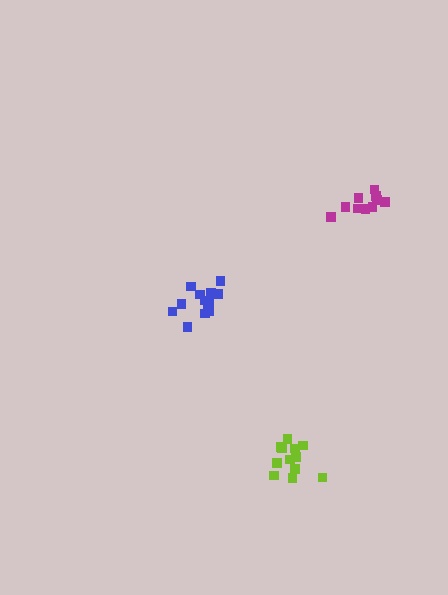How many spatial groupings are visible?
There are 3 spatial groupings.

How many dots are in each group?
Group 1: 13 dots, Group 2: 12 dots, Group 3: 11 dots (36 total).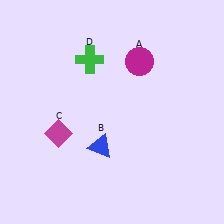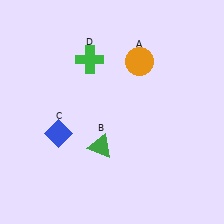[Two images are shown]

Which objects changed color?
A changed from magenta to orange. B changed from blue to green. C changed from magenta to blue.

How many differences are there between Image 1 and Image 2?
There are 3 differences between the two images.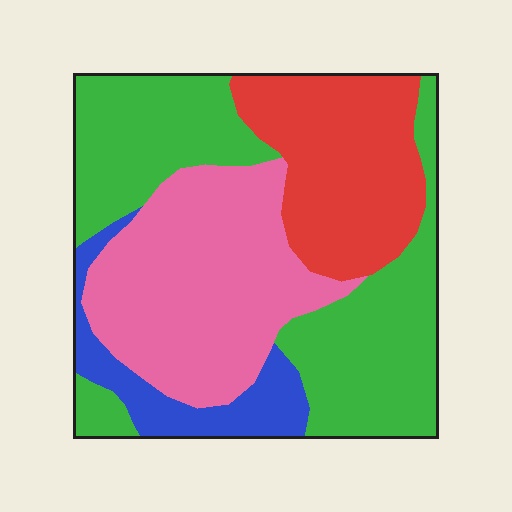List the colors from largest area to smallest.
From largest to smallest: green, pink, red, blue.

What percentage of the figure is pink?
Pink takes up about one third (1/3) of the figure.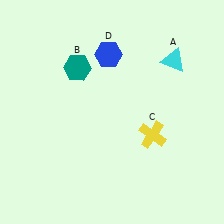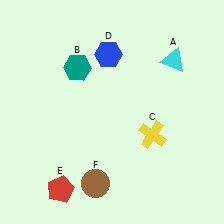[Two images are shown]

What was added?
A red pentagon (E), a brown circle (F) were added in Image 2.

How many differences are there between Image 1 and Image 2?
There are 2 differences between the two images.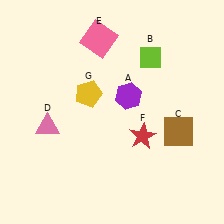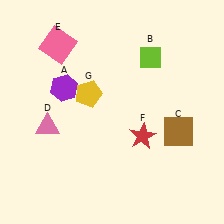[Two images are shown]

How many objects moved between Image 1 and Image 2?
2 objects moved between the two images.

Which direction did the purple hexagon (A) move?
The purple hexagon (A) moved left.